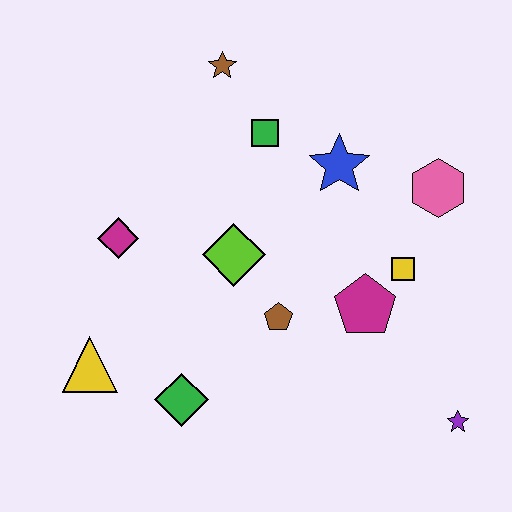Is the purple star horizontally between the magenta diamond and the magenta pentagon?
No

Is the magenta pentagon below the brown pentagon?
No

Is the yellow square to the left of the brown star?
No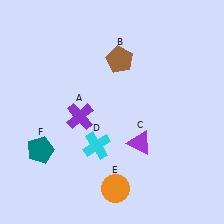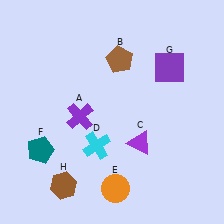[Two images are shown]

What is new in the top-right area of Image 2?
A purple square (G) was added in the top-right area of Image 2.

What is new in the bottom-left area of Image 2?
A brown hexagon (H) was added in the bottom-left area of Image 2.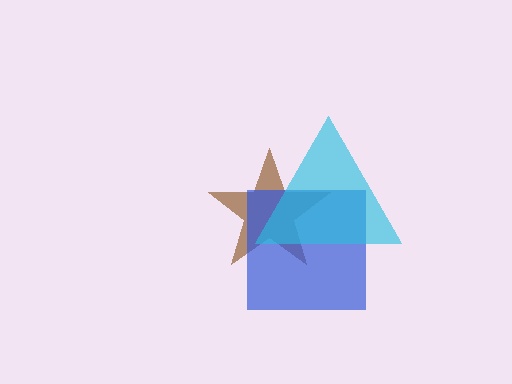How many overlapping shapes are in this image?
There are 3 overlapping shapes in the image.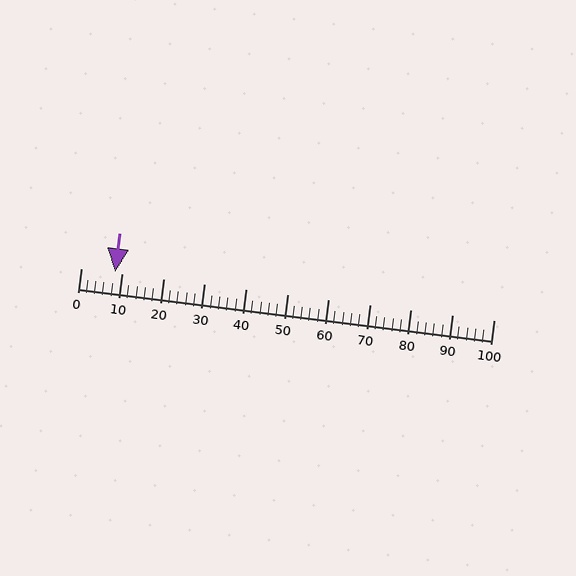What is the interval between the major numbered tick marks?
The major tick marks are spaced 10 units apart.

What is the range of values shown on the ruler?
The ruler shows values from 0 to 100.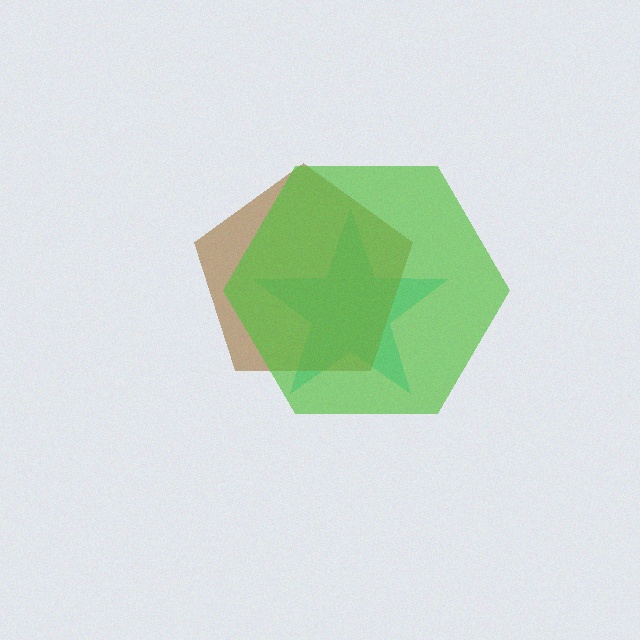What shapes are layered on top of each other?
The layered shapes are: a cyan star, a brown pentagon, a lime hexagon.